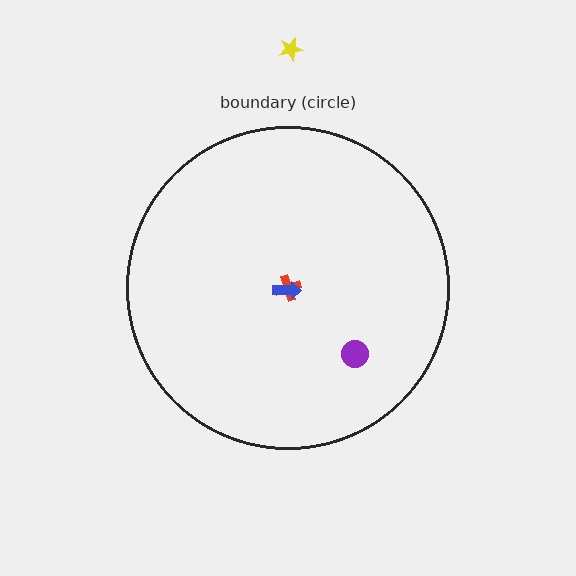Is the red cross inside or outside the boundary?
Inside.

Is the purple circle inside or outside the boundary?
Inside.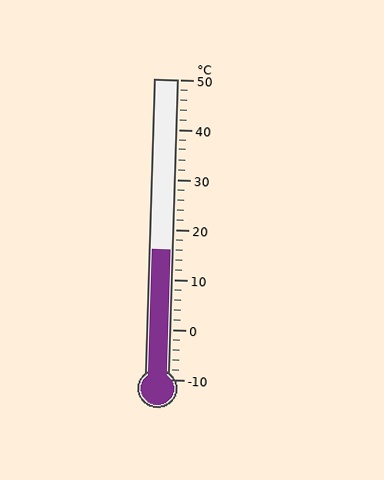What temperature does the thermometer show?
The thermometer shows approximately 16°C.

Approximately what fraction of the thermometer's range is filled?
The thermometer is filled to approximately 45% of its range.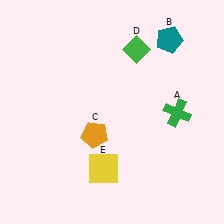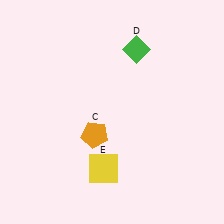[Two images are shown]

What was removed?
The green cross (A), the teal pentagon (B) were removed in Image 2.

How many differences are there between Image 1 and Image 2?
There are 2 differences between the two images.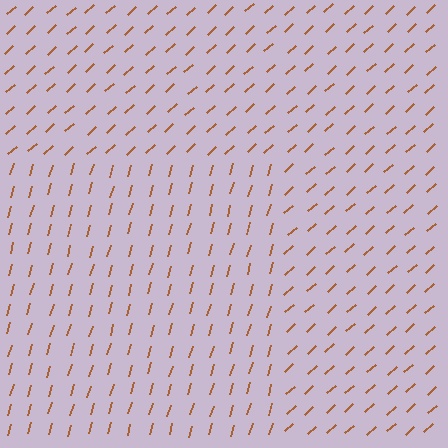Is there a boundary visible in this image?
Yes, there is a texture boundary formed by a change in line orientation.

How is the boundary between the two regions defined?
The boundary is defined purely by a change in line orientation (approximately 32 degrees difference). All lines are the same color and thickness.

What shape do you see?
I see a rectangle.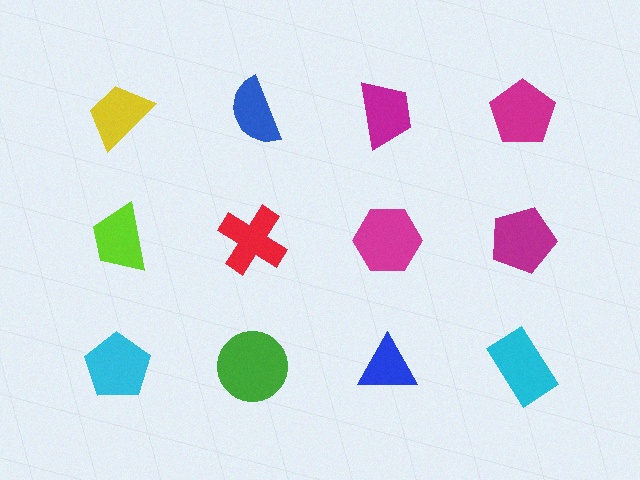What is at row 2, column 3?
A magenta hexagon.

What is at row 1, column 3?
A magenta trapezoid.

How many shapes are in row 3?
4 shapes.